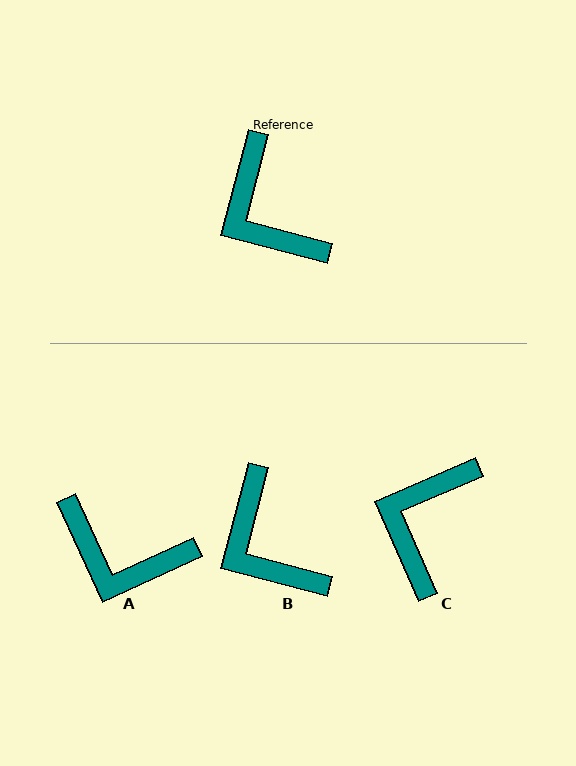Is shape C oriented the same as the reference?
No, it is off by about 52 degrees.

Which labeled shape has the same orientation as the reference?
B.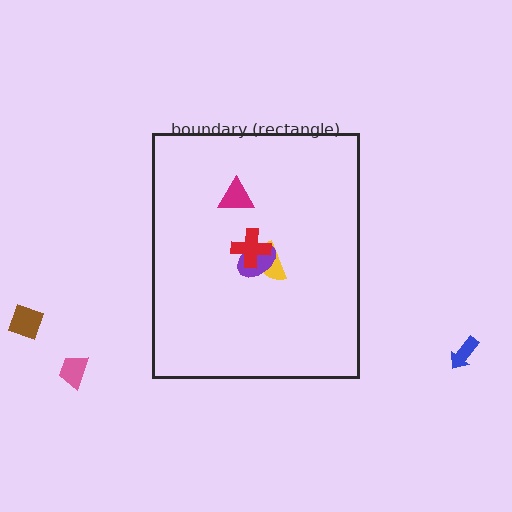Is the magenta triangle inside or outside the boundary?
Inside.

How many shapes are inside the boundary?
4 inside, 3 outside.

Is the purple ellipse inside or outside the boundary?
Inside.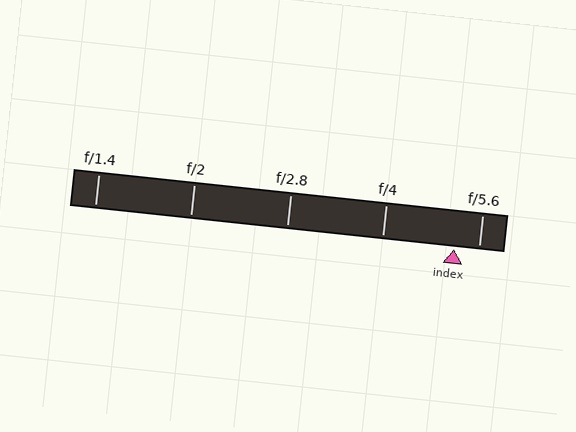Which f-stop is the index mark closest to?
The index mark is closest to f/5.6.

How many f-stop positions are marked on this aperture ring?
There are 5 f-stop positions marked.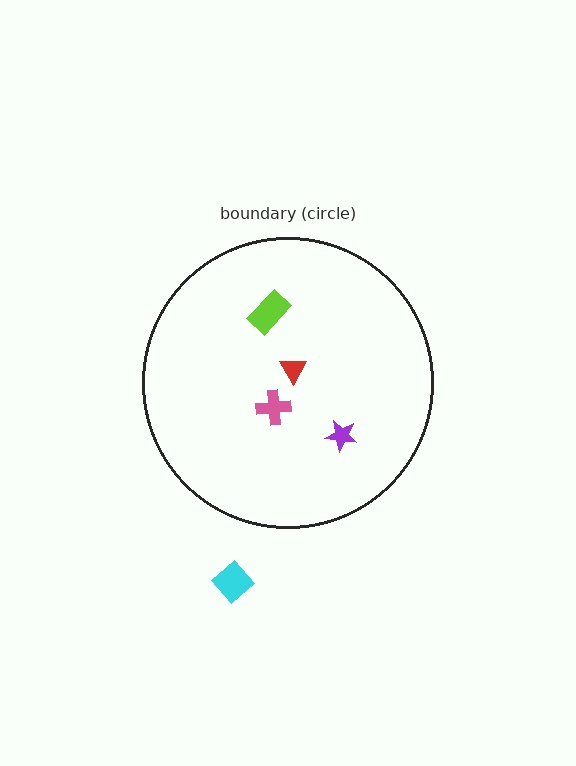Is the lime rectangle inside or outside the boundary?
Inside.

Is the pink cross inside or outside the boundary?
Inside.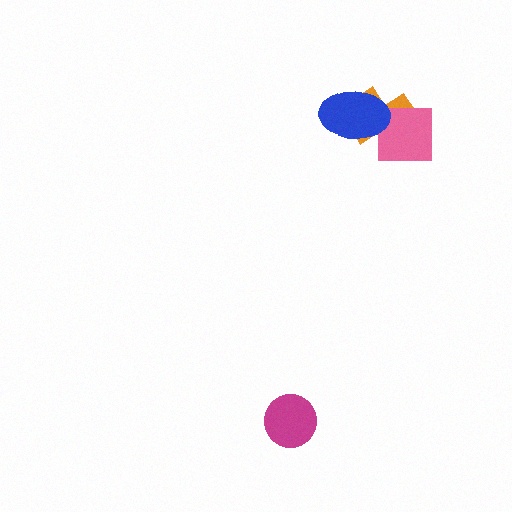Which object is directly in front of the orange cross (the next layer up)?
The pink square is directly in front of the orange cross.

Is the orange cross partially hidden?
Yes, it is partially covered by another shape.